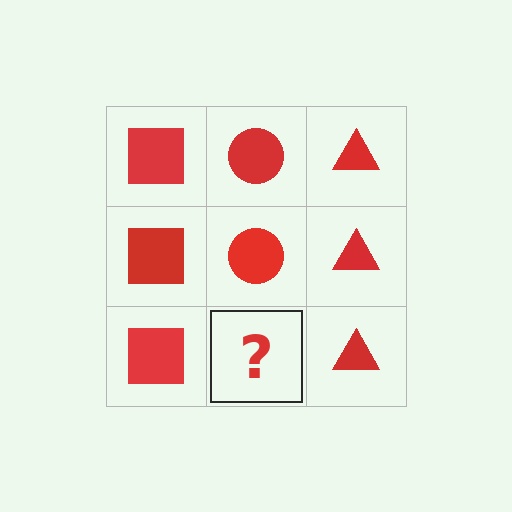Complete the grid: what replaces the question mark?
The question mark should be replaced with a red circle.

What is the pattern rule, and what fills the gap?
The rule is that each column has a consistent shape. The gap should be filled with a red circle.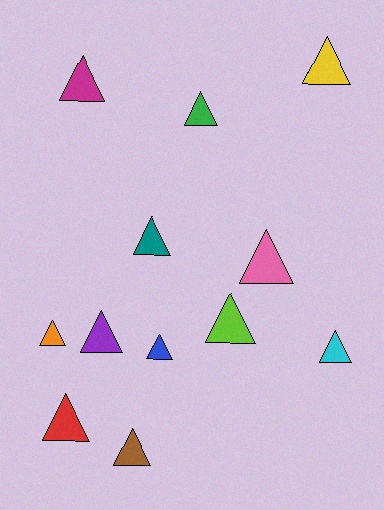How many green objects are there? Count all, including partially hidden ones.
There is 1 green object.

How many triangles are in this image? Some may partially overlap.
There are 12 triangles.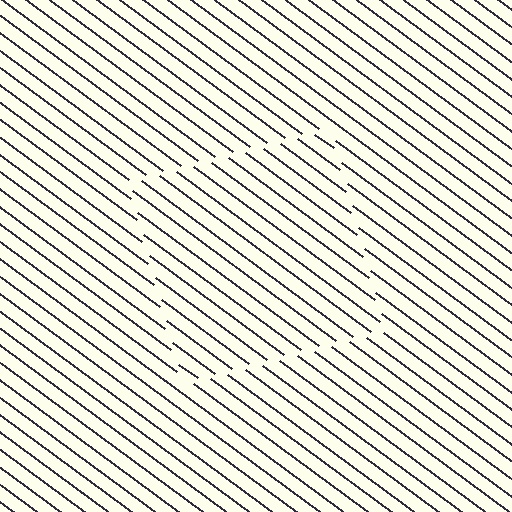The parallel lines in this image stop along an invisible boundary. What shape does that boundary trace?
An illusory square. The interior of the shape contains the same grating, shifted by half a period — the contour is defined by the phase discontinuity where line-ends from the inner and outer gratings abut.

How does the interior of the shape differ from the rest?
The interior of the shape contains the same grating, shifted by half a period — the contour is defined by the phase discontinuity where line-ends from the inner and outer gratings abut.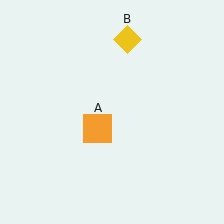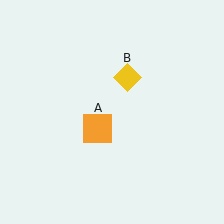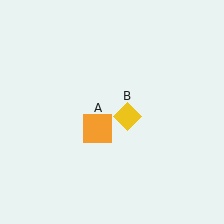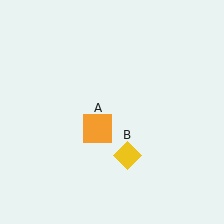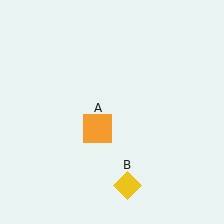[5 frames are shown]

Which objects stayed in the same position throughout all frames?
Orange square (object A) remained stationary.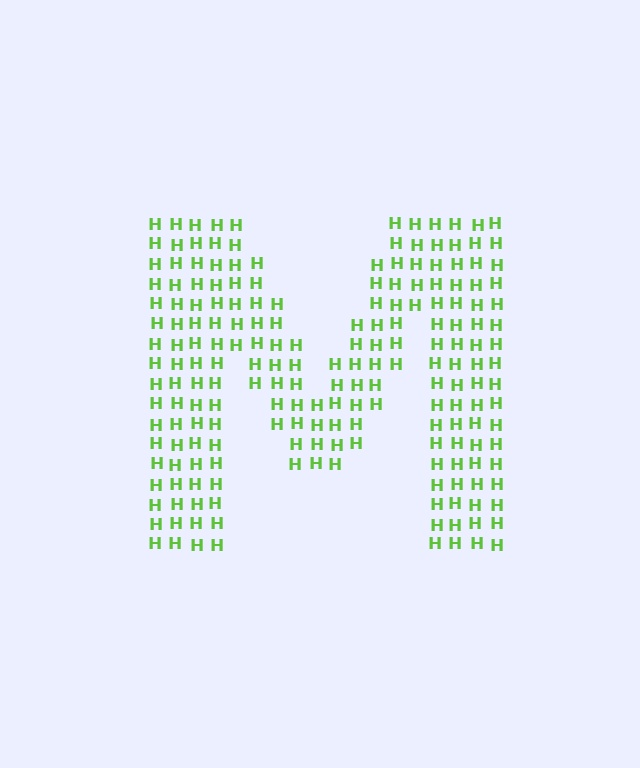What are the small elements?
The small elements are letter H's.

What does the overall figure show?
The overall figure shows the letter M.